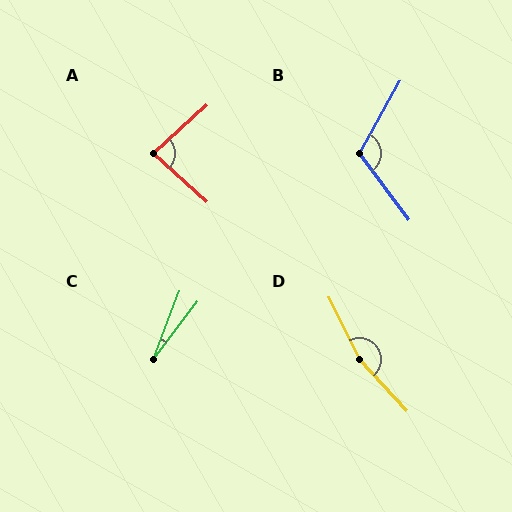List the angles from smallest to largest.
C (16°), A (84°), B (115°), D (164°).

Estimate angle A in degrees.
Approximately 84 degrees.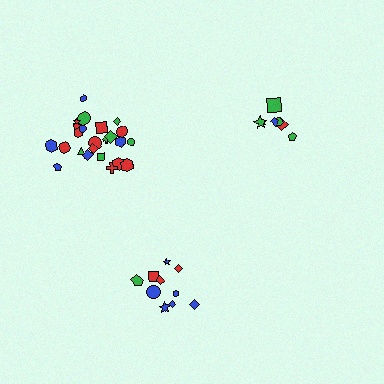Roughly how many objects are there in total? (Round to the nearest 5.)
Roughly 40 objects in total.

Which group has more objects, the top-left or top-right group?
The top-left group.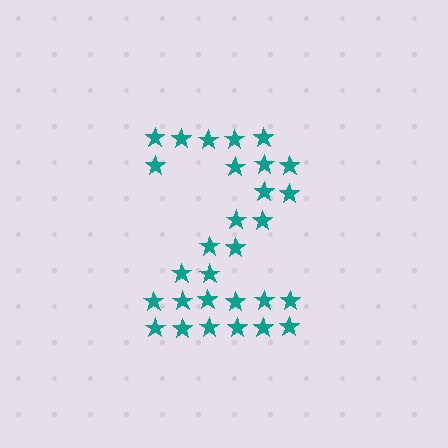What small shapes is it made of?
It is made of small stars.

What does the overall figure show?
The overall figure shows the digit 2.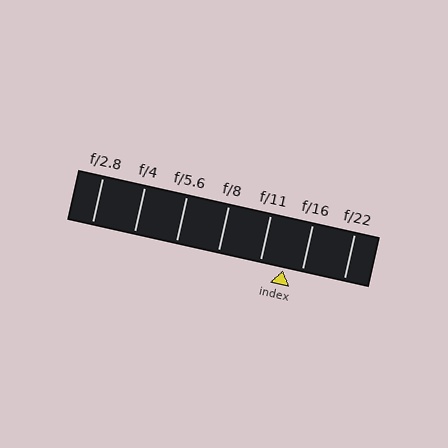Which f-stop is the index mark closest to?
The index mark is closest to f/16.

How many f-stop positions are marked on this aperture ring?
There are 7 f-stop positions marked.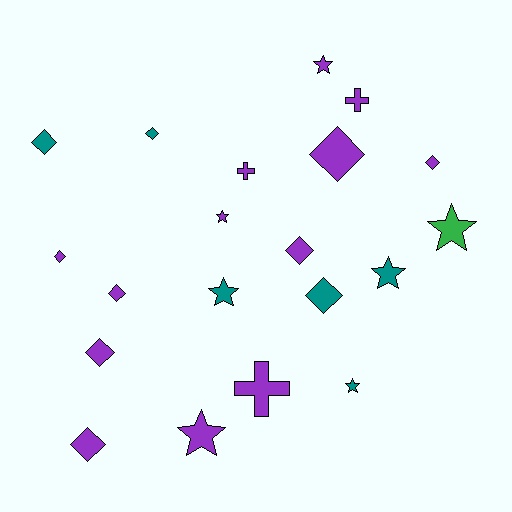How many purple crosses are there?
There are 3 purple crosses.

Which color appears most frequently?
Purple, with 13 objects.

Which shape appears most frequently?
Diamond, with 10 objects.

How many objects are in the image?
There are 20 objects.